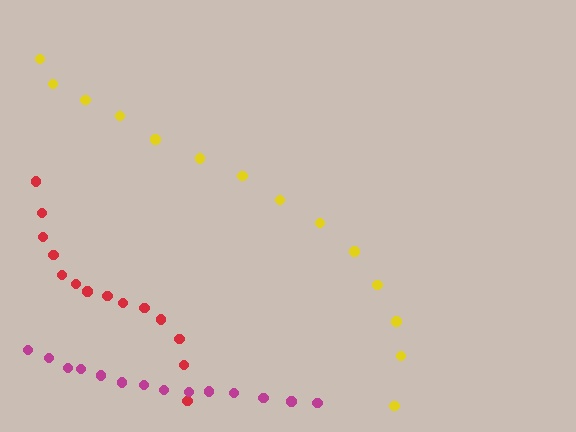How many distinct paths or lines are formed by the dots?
There are 3 distinct paths.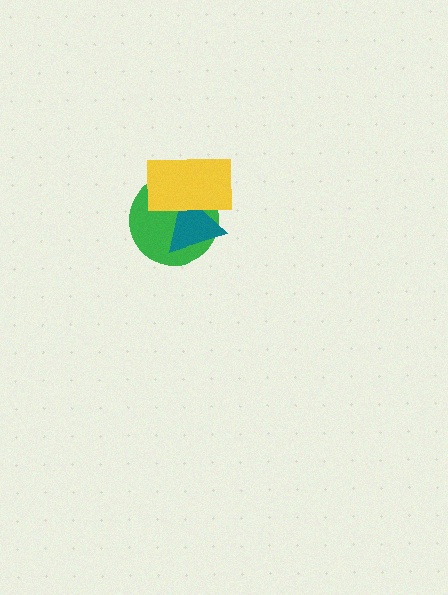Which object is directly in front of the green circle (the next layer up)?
The teal triangle is directly in front of the green circle.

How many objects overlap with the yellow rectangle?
2 objects overlap with the yellow rectangle.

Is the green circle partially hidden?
Yes, it is partially covered by another shape.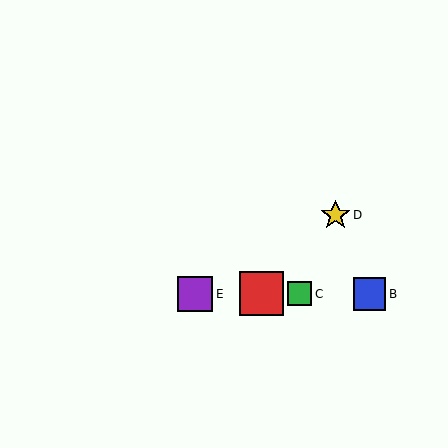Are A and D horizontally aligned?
No, A is at y≈294 and D is at y≈215.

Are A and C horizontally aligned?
Yes, both are at y≈294.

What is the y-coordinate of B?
Object B is at y≈294.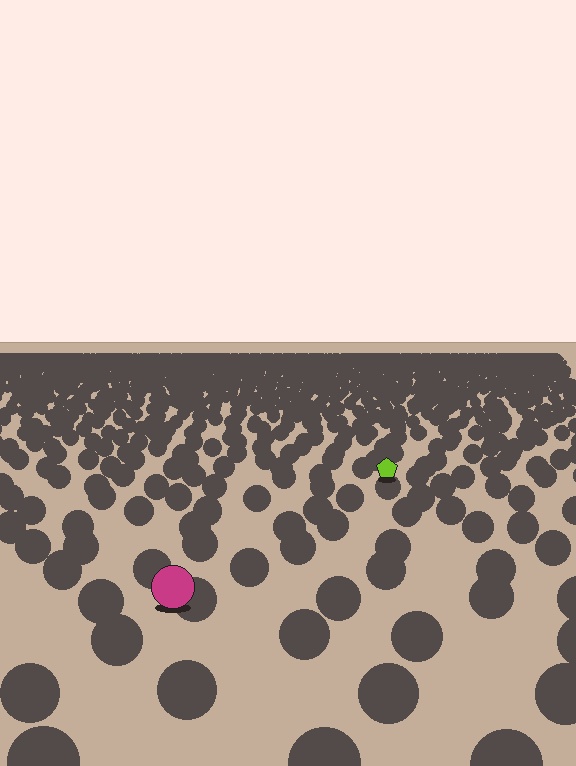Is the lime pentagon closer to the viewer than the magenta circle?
No. The magenta circle is closer — you can tell from the texture gradient: the ground texture is coarser near it.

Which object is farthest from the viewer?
The lime pentagon is farthest from the viewer. It appears smaller and the ground texture around it is denser.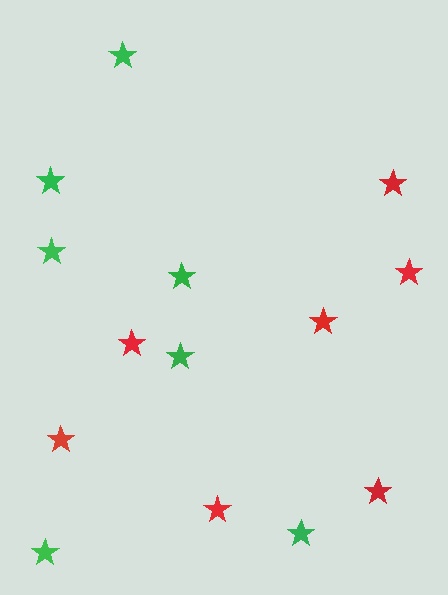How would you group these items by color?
There are 2 groups: one group of red stars (7) and one group of green stars (7).